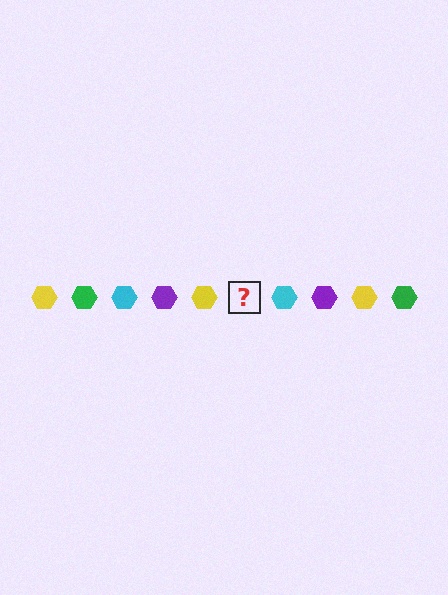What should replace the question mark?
The question mark should be replaced with a green hexagon.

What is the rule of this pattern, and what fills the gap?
The rule is that the pattern cycles through yellow, green, cyan, purple hexagons. The gap should be filled with a green hexagon.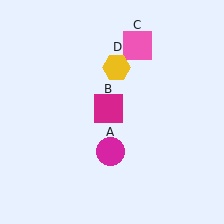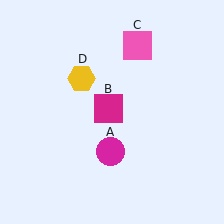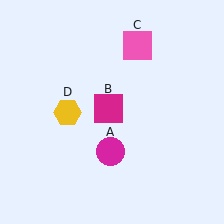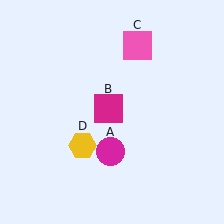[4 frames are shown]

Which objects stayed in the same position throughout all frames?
Magenta circle (object A) and magenta square (object B) and pink square (object C) remained stationary.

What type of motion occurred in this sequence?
The yellow hexagon (object D) rotated counterclockwise around the center of the scene.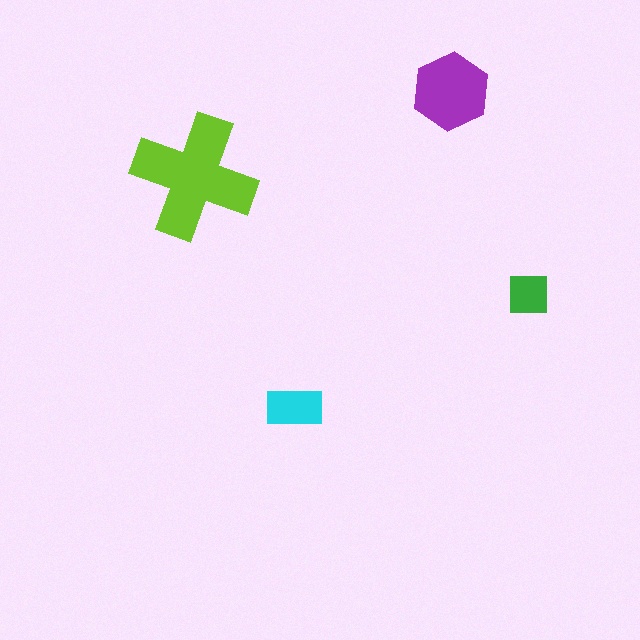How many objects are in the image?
There are 4 objects in the image.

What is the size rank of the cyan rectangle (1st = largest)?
3rd.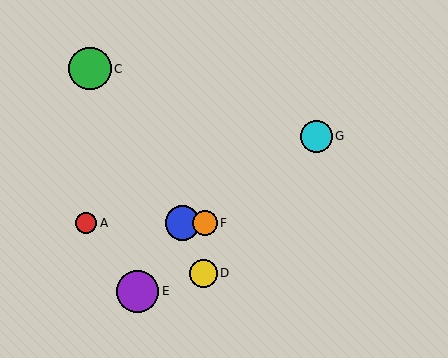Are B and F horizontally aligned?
Yes, both are at y≈223.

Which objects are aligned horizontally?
Objects A, B, F are aligned horizontally.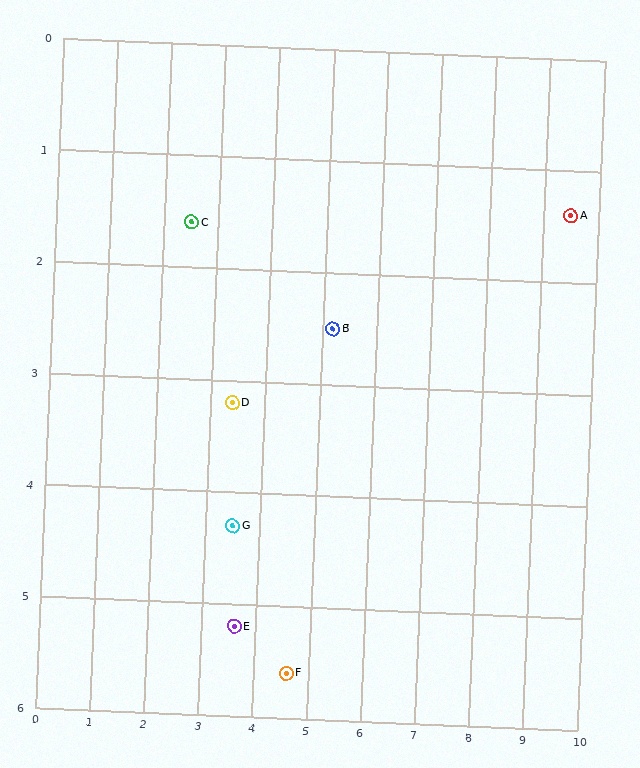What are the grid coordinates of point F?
Point F is at approximately (4.6, 5.6).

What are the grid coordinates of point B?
Point B is at approximately (5.2, 2.5).